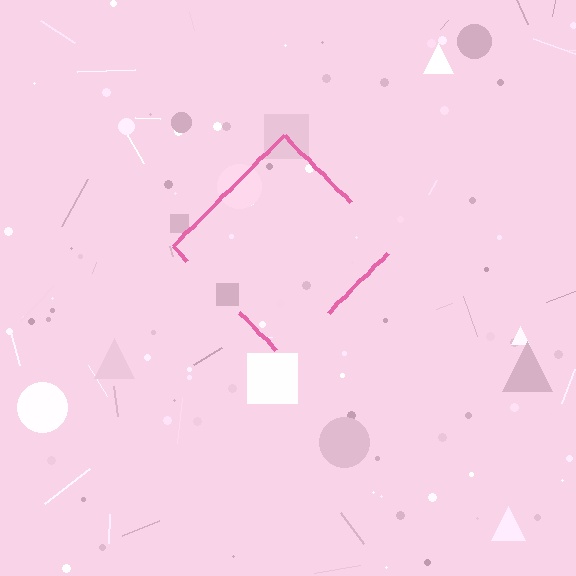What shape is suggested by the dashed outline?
The dashed outline suggests a diamond.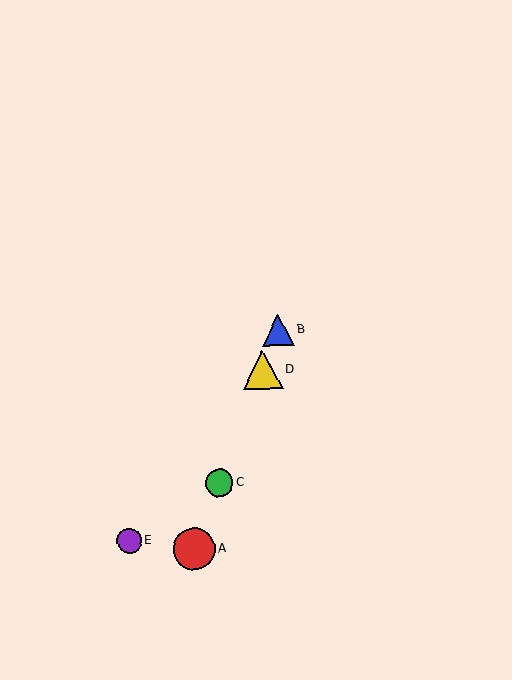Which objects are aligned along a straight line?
Objects A, B, C, D are aligned along a straight line.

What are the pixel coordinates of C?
Object C is at (219, 483).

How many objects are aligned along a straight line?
4 objects (A, B, C, D) are aligned along a straight line.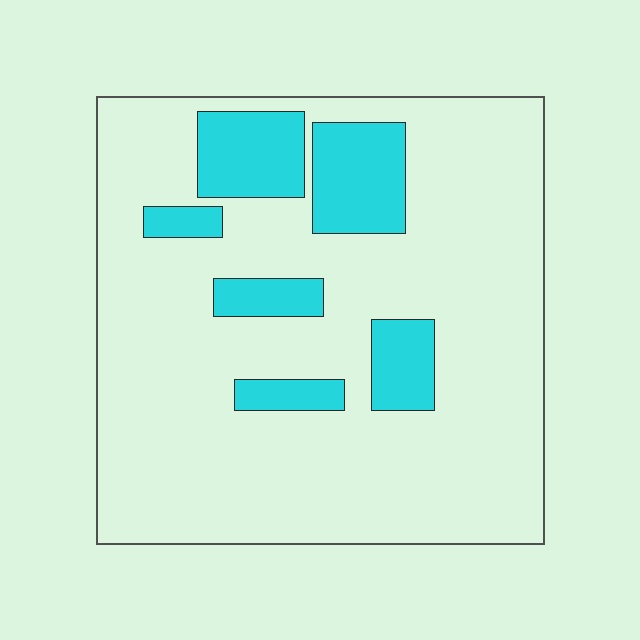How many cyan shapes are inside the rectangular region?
6.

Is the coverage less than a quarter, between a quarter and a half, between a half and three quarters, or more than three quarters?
Less than a quarter.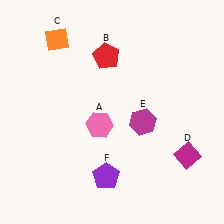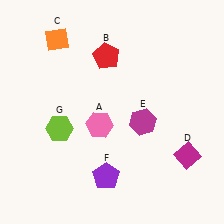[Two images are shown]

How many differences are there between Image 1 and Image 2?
There is 1 difference between the two images.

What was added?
A lime hexagon (G) was added in Image 2.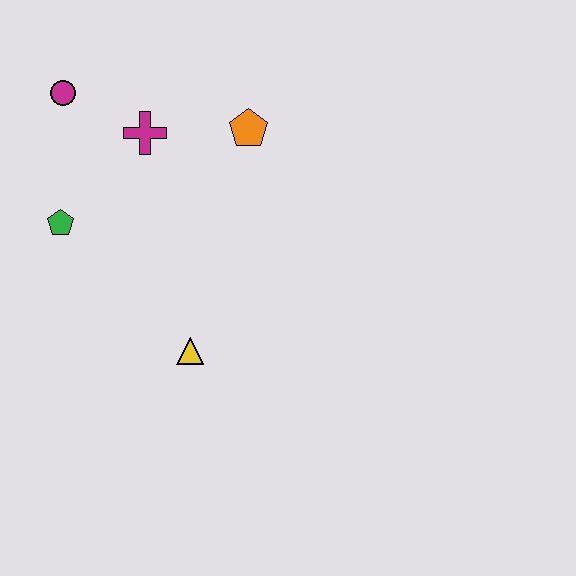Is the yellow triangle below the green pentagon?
Yes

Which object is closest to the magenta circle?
The magenta cross is closest to the magenta circle.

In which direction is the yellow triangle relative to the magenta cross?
The yellow triangle is below the magenta cross.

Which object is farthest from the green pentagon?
The orange pentagon is farthest from the green pentagon.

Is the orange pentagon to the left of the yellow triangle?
No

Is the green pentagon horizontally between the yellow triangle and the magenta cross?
No